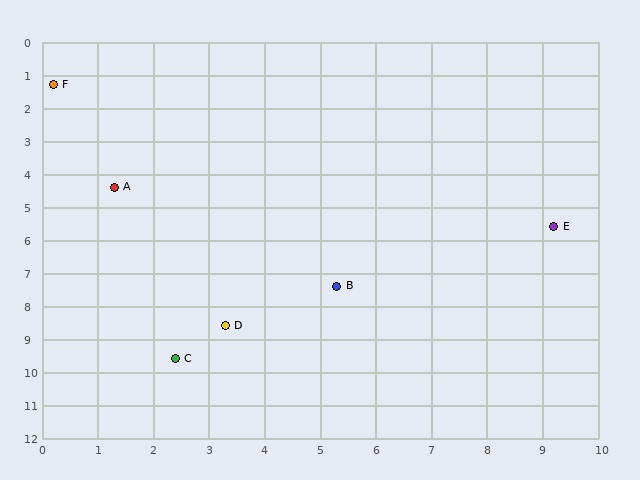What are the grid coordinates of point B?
Point B is at approximately (5.3, 7.4).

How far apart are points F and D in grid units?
Points F and D are about 7.9 grid units apart.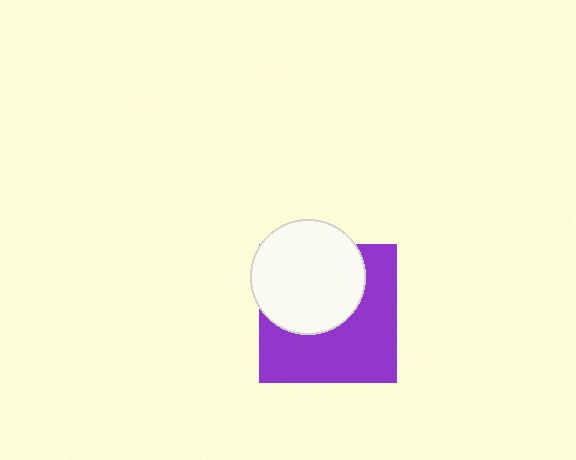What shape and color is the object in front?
The object in front is a white circle.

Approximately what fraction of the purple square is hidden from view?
Roughly 44% of the purple square is hidden behind the white circle.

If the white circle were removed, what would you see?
You would see the complete purple square.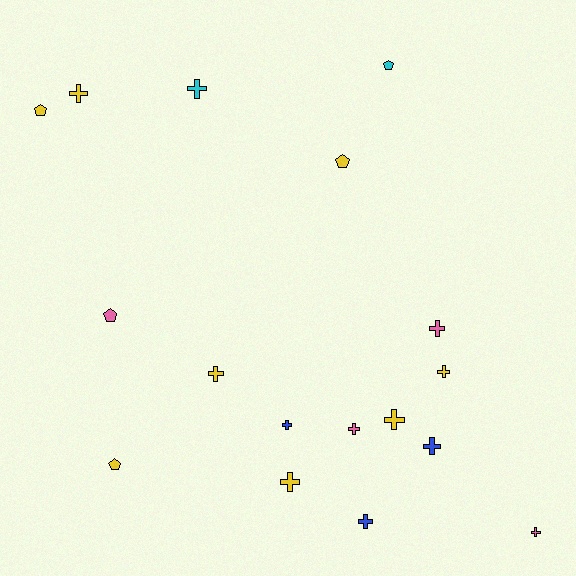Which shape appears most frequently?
Cross, with 12 objects.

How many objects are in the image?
There are 17 objects.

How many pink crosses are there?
There are 3 pink crosses.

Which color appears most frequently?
Yellow, with 8 objects.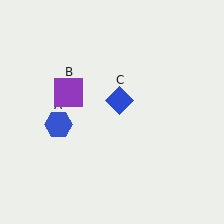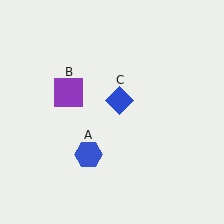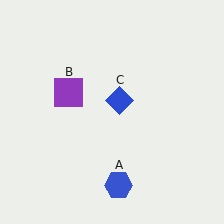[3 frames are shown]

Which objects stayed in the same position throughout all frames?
Purple square (object B) and blue diamond (object C) remained stationary.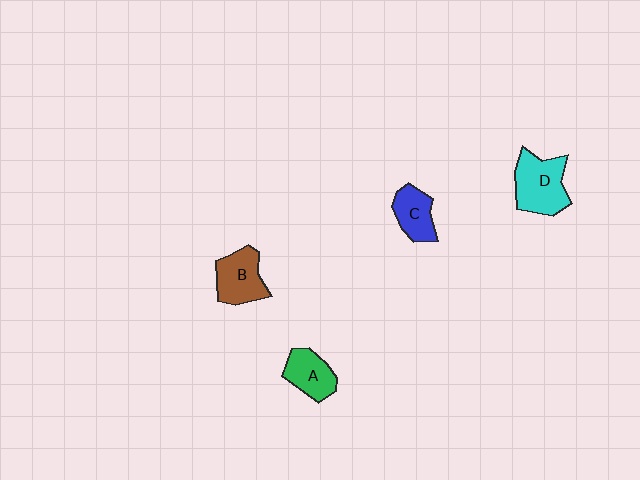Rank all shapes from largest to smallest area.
From largest to smallest: D (cyan), B (brown), A (green), C (blue).